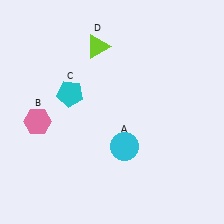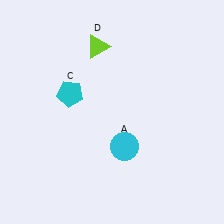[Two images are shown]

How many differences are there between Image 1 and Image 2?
There is 1 difference between the two images.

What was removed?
The pink hexagon (B) was removed in Image 2.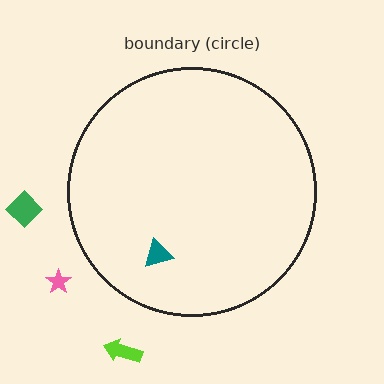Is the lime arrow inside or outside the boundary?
Outside.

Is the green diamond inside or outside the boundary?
Outside.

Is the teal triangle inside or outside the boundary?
Inside.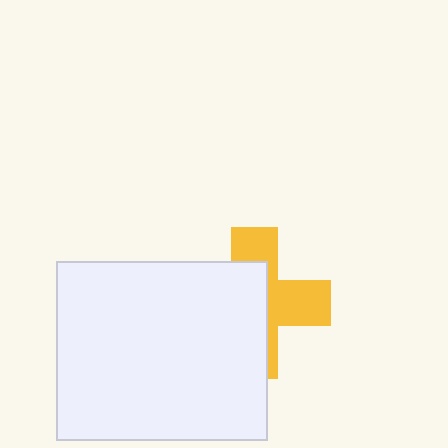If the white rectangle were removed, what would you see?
You would see the complete yellow cross.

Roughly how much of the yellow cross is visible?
A small part of it is visible (roughly 44%).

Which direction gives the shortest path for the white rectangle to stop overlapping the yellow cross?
Moving left gives the shortest separation.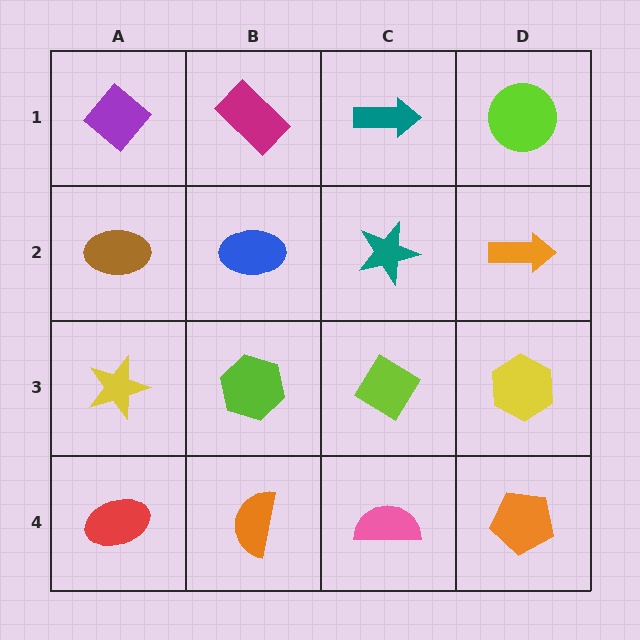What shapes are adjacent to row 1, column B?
A blue ellipse (row 2, column B), a purple diamond (row 1, column A), a teal arrow (row 1, column C).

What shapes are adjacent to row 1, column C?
A teal star (row 2, column C), a magenta rectangle (row 1, column B), a lime circle (row 1, column D).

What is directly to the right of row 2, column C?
An orange arrow.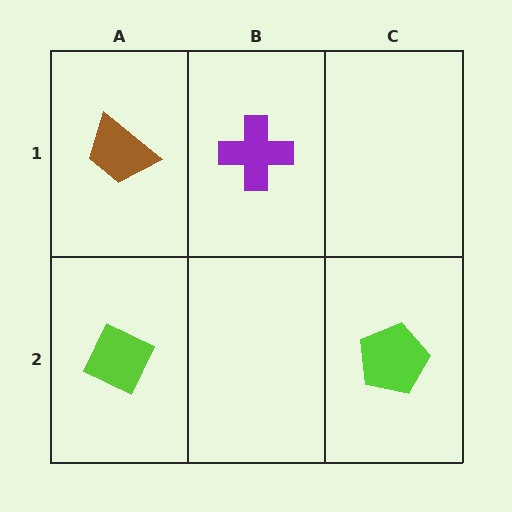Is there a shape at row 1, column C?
No, that cell is empty.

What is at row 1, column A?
A brown trapezoid.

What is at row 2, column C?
A lime pentagon.